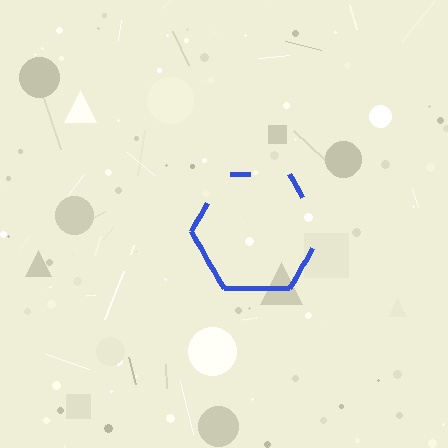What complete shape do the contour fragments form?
The contour fragments form a hexagon.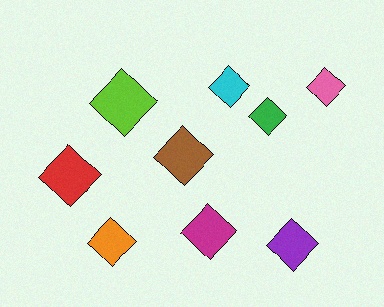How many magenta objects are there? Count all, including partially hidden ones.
There is 1 magenta object.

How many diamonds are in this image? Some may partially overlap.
There are 9 diamonds.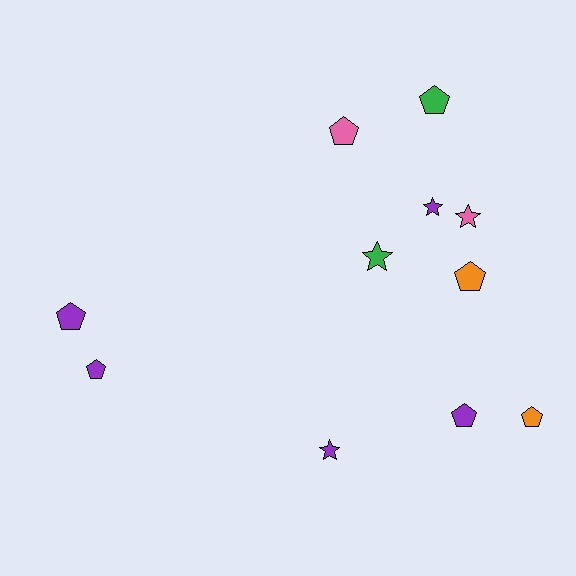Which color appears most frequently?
Purple, with 5 objects.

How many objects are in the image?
There are 11 objects.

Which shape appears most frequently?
Pentagon, with 7 objects.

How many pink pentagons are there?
There is 1 pink pentagon.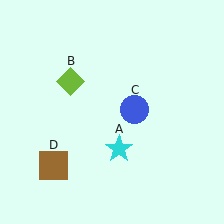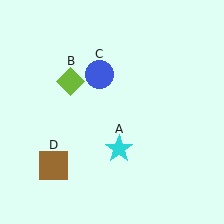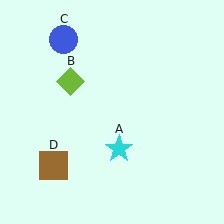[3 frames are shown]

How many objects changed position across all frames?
1 object changed position: blue circle (object C).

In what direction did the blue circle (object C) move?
The blue circle (object C) moved up and to the left.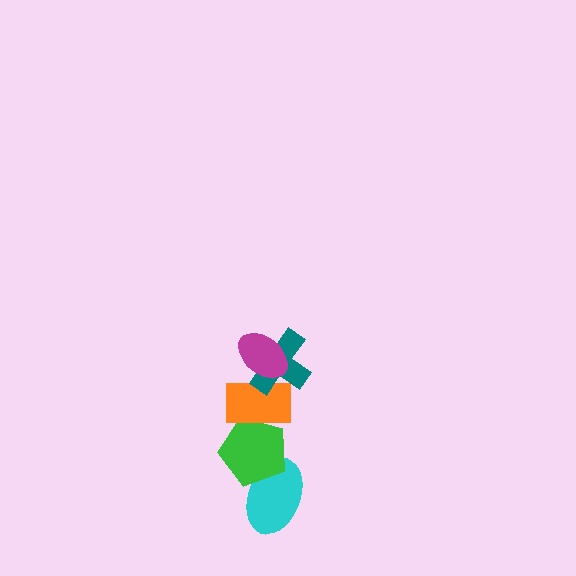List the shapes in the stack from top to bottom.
From top to bottom: the magenta ellipse, the teal cross, the orange rectangle, the green pentagon, the cyan ellipse.